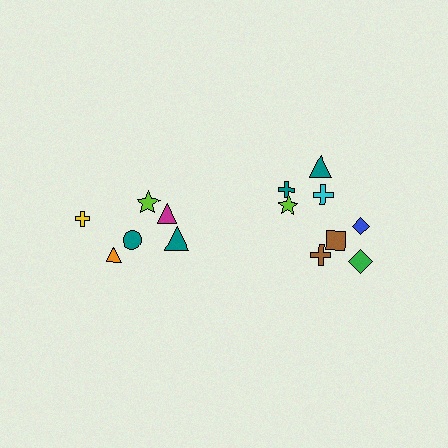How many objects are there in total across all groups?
There are 14 objects.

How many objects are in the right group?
There are 8 objects.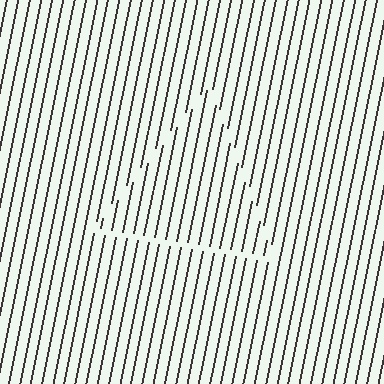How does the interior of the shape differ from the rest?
The interior of the shape contains the same grating, shifted by half a period — the contour is defined by the phase discontinuity where line-ends from the inner and outer gratings abut.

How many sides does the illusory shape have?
3 sides — the line-ends trace a triangle.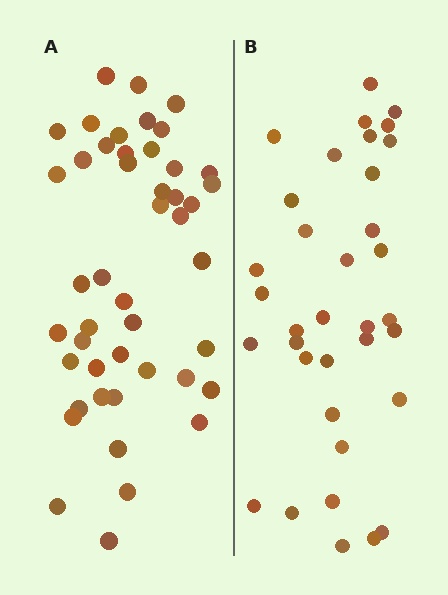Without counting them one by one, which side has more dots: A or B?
Region A (the left region) has more dots.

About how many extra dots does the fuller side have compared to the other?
Region A has roughly 12 or so more dots than region B.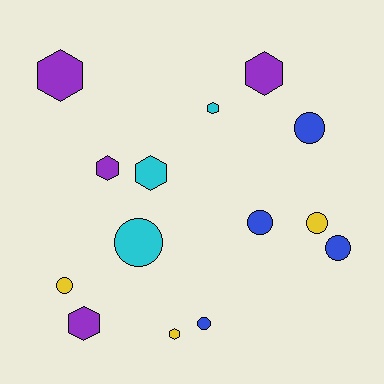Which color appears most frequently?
Purple, with 4 objects.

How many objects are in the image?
There are 14 objects.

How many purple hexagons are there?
There are 4 purple hexagons.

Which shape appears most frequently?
Hexagon, with 7 objects.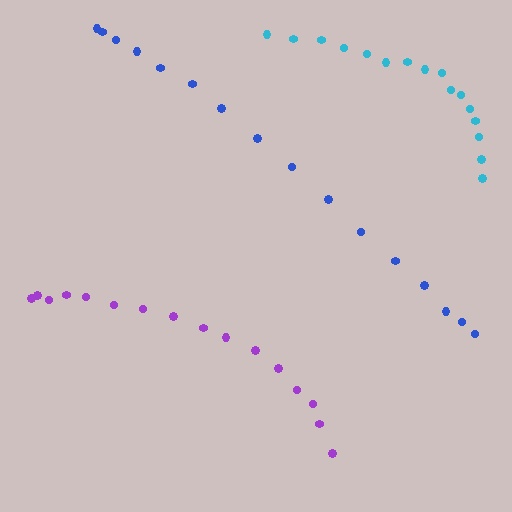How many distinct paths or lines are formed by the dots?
There are 3 distinct paths.